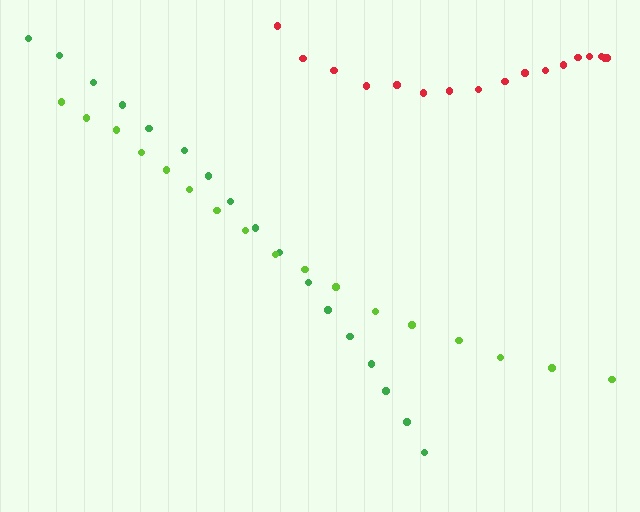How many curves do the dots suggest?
There are 3 distinct paths.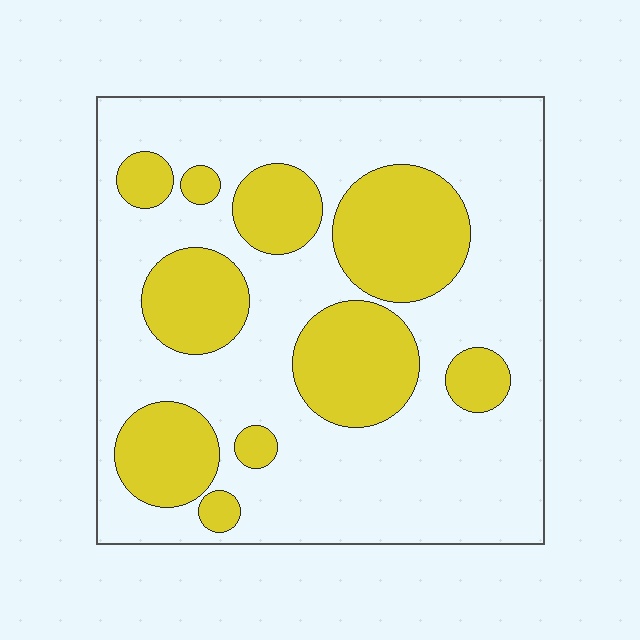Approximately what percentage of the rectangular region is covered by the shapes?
Approximately 30%.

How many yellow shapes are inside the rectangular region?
10.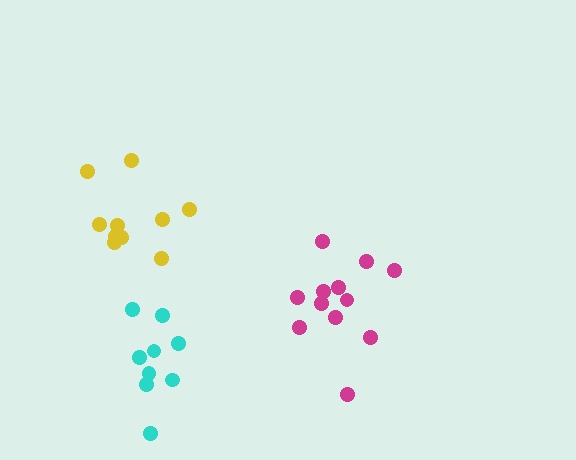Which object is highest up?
The yellow cluster is topmost.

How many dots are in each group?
Group 1: 12 dots, Group 2: 10 dots, Group 3: 9 dots (31 total).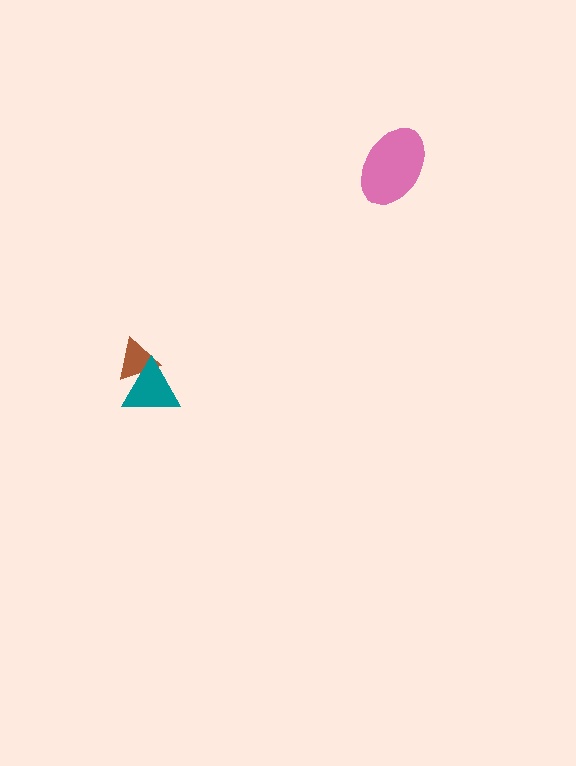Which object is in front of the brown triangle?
The teal triangle is in front of the brown triangle.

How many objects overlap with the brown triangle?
1 object overlaps with the brown triangle.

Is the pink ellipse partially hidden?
No, no other shape covers it.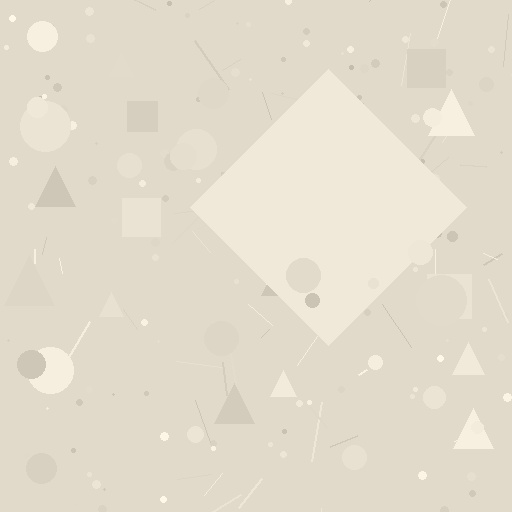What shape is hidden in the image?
A diamond is hidden in the image.